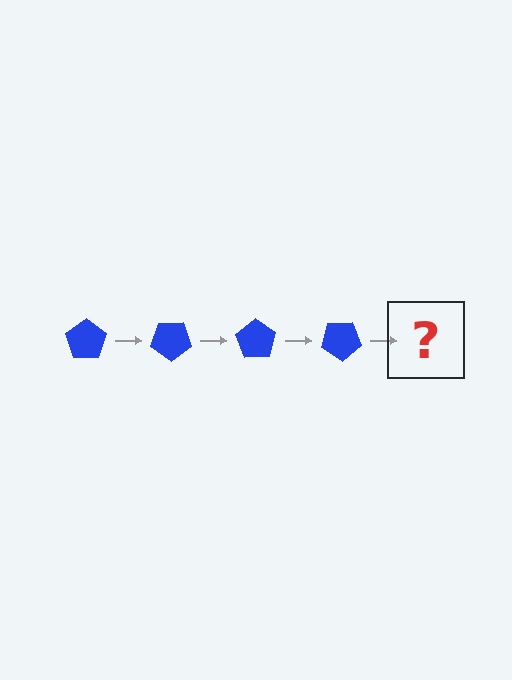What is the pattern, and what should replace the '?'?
The pattern is that the pentagon rotates 35 degrees each step. The '?' should be a blue pentagon rotated 140 degrees.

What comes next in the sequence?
The next element should be a blue pentagon rotated 140 degrees.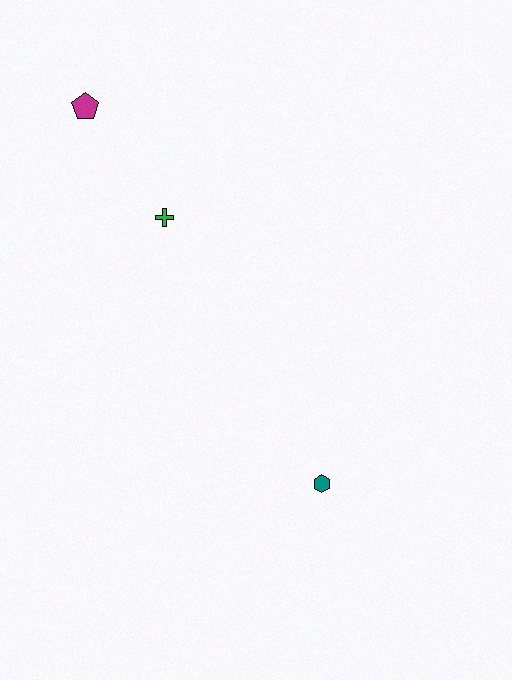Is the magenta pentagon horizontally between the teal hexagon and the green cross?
No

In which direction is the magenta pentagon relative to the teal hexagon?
The magenta pentagon is above the teal hexagon.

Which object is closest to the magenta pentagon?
The green cross is closest to the magenta pentagon.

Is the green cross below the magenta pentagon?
Yes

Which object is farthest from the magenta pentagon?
The teal hexagon is farthest from the magenta pentagon.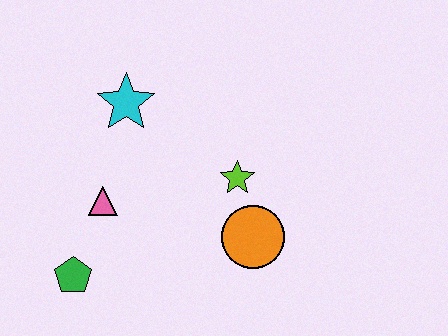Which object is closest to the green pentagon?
The pink triangle is closest to the green pentagon.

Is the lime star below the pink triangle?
No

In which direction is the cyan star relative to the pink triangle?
The cyan star is above the pink triangle.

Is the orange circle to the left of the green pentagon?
No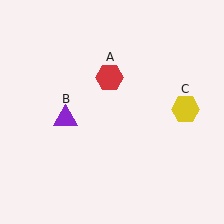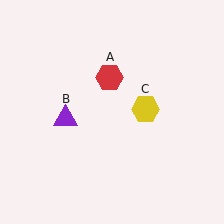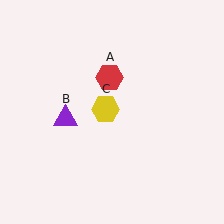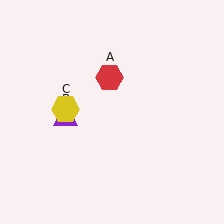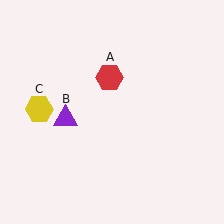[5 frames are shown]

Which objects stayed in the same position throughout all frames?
Red hexagon (object A) and purple triangle (object B) remained stationary.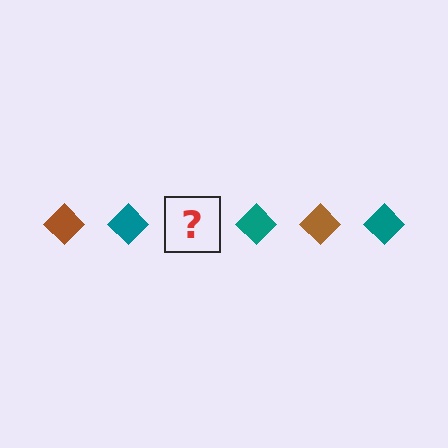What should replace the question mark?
The question mark should be replaced with a brown diamond.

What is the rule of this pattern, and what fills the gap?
The rule is that the pattern cycles through brown, teal diamonds. The gap should be filled with a brown diamond.